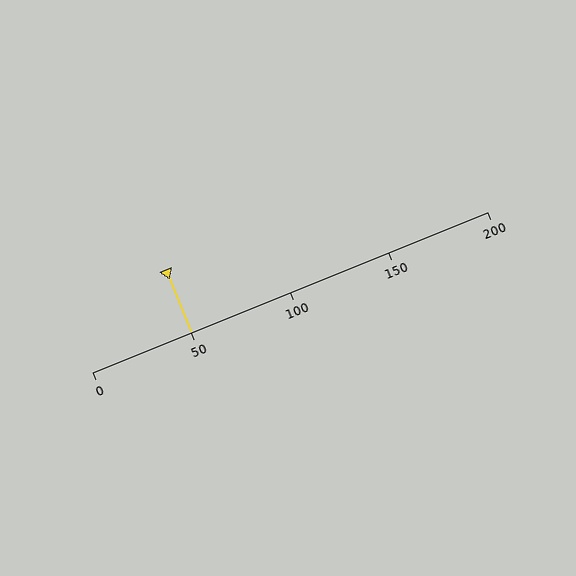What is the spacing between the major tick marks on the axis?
The major ticks are spaced 50 apart.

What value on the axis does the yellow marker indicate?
The marker indicates approximately 50.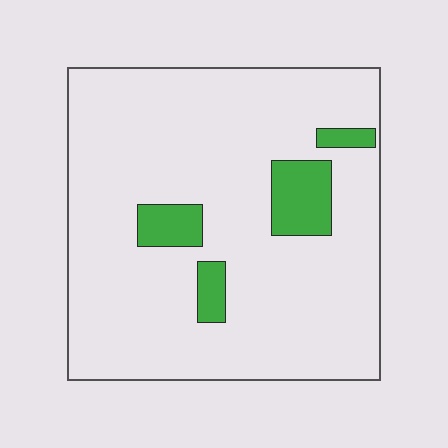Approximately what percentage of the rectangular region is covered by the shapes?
Approximately 10%.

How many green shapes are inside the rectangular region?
4.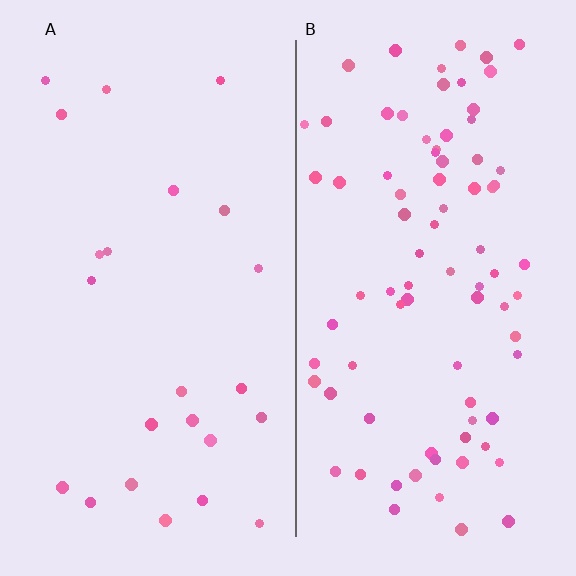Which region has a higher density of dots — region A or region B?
B (the right).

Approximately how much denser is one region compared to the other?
Approximately 3.5× — region B over region A.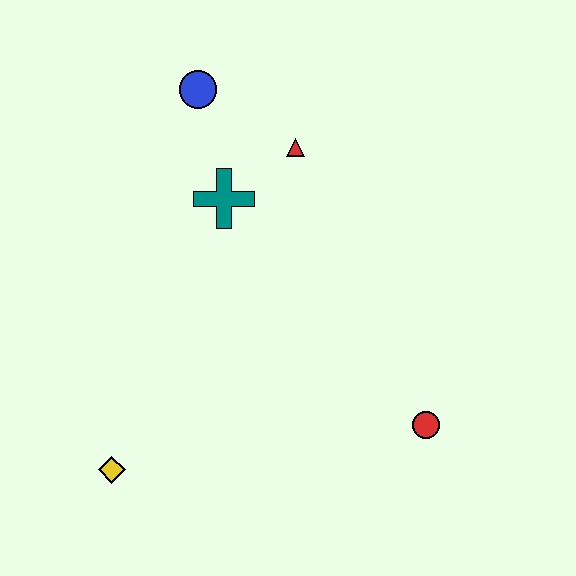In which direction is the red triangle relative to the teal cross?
The red triangle is to the right of the teal cross.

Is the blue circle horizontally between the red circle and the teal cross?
No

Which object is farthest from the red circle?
The blue circle is farthest from the red circle.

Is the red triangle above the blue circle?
No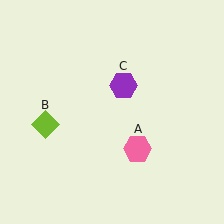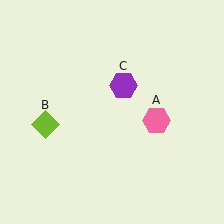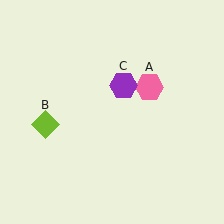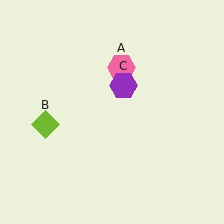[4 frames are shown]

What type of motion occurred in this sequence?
The pink hexagon (object A) rotated counterclockwise around the center of the scene.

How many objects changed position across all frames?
1 object changed position: pink hexagon (object A).